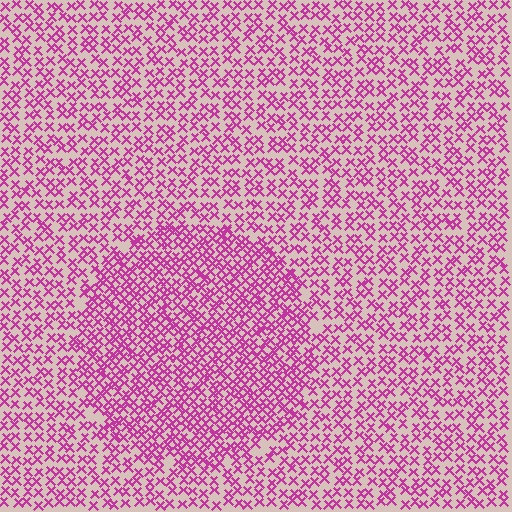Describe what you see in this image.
The image contains small magenta elements arranged at two different densities. A circle-shaped region is visible where the elements are more densely packed than the surrounding area.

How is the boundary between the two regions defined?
The boundary is defined by a change in element density (approximately 1.6x ratio). All elements are the same color, size, and shape.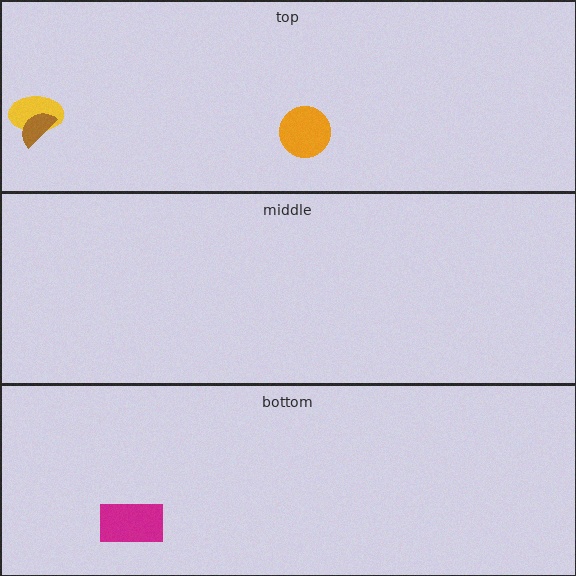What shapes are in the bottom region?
The magenta rectangle.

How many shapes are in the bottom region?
1.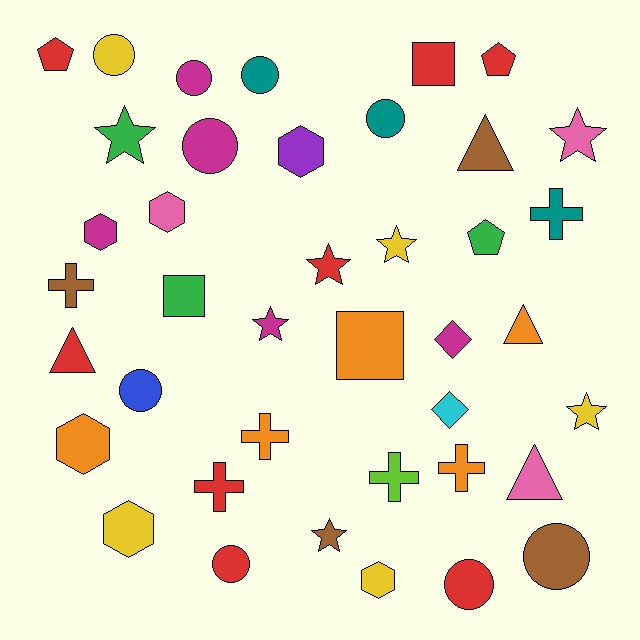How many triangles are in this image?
There are 4 triangles.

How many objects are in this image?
There are 40 objects.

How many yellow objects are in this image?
There are 5 yellow objects.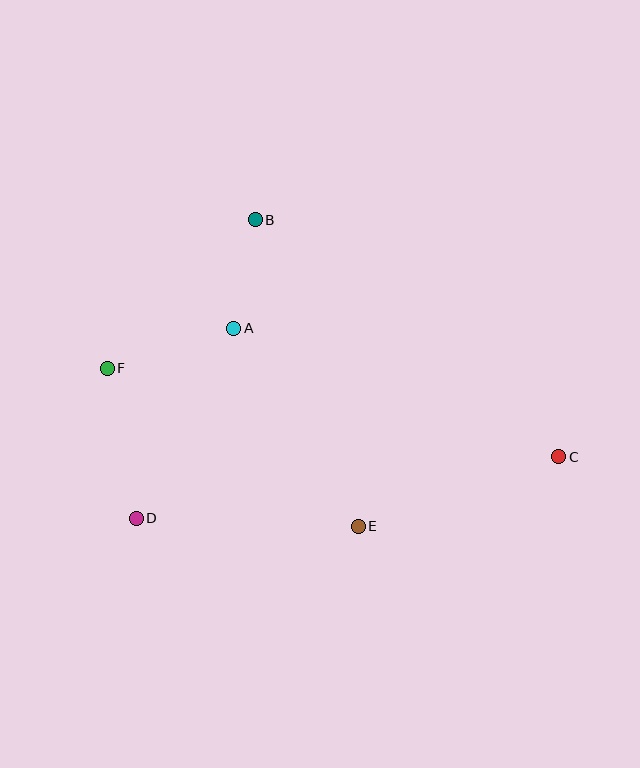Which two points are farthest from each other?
Points C and F are farthest from each other.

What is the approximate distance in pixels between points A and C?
The distance between A and C is approximately 349 pixels.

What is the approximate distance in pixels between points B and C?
The distance between B and C is approximately 385 pixels.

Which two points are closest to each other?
Points A and B are closest to each other.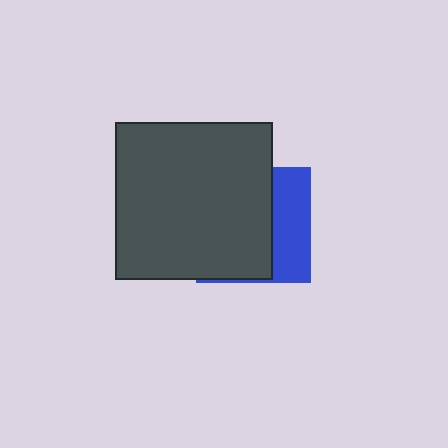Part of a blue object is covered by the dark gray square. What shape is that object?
It is a square.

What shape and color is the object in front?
The object in front is a dark gray square.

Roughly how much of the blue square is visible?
A small part of it is visible (roughly 35%).